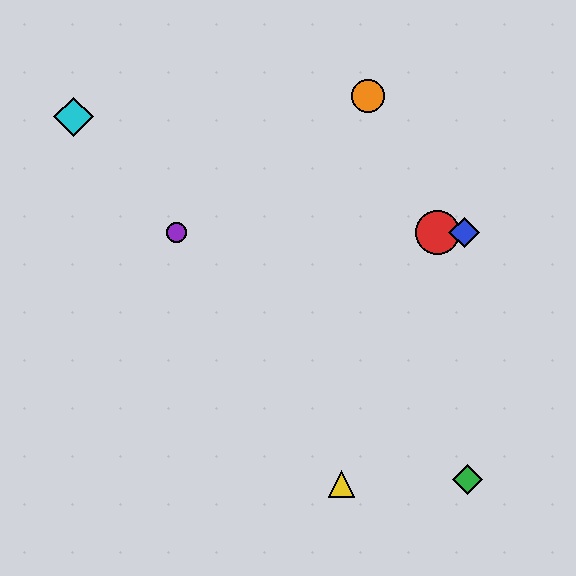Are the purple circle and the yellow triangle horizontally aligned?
No, the purple circle is at y≈233 and the yellow triangle is at y≈484.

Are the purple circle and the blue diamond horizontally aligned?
Yes, both are at y≈233.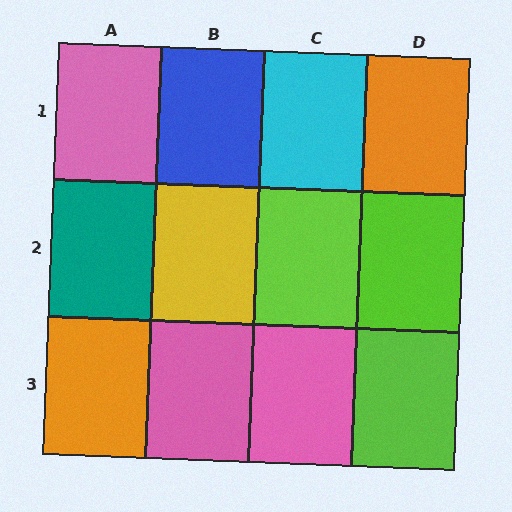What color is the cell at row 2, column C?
Lime.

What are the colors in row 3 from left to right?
Orange, pink, pink, lime.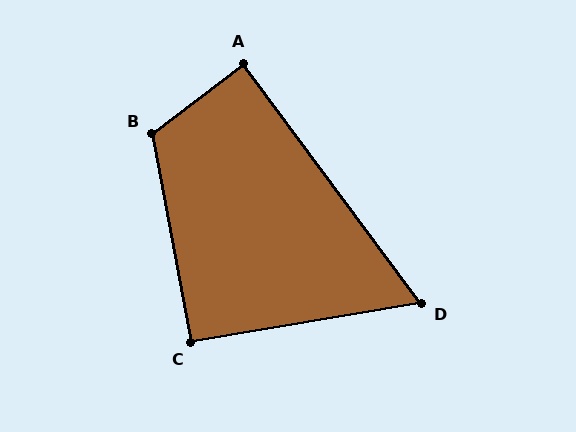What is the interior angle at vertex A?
Approximately 89 degrees (approximately right).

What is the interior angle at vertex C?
Approximately 91 degrees (approximately right).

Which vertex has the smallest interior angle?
D, at approximately 63 degrees.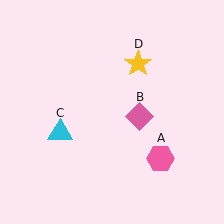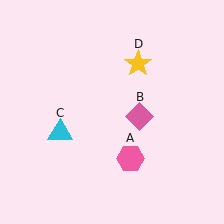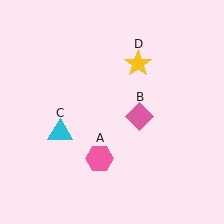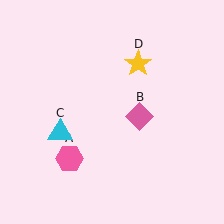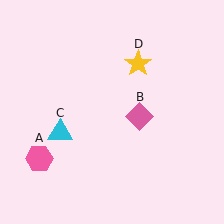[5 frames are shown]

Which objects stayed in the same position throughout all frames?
Pink diamond (object B) and cyan triangle (object C) and yellow star (object D) remained stationary.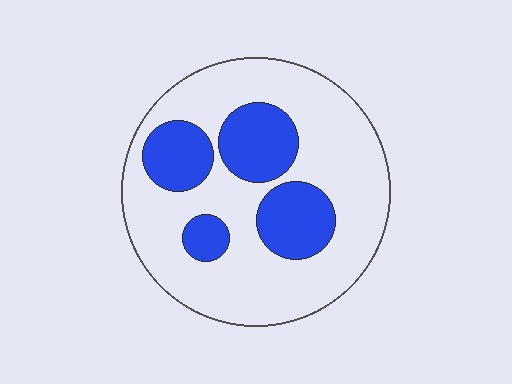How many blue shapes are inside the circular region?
4.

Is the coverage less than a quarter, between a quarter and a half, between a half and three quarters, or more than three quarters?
Between a quarter and a half.